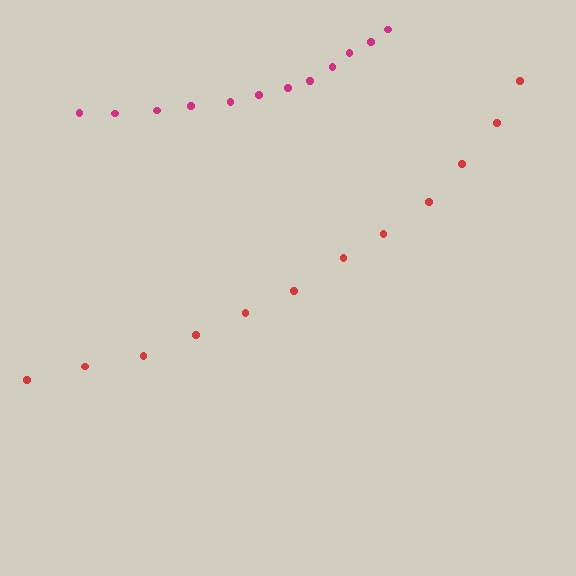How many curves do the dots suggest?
There are 2 distinct paths.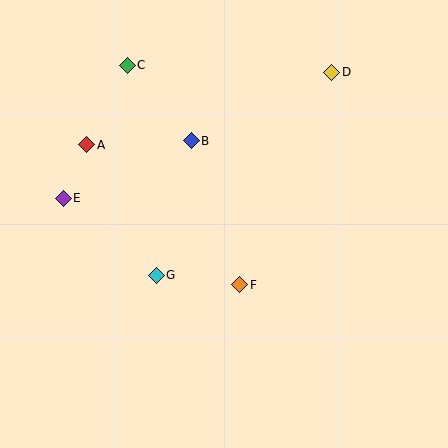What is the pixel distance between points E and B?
The distance between E and B is 140 pixels.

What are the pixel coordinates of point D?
Point D is at (332, 72).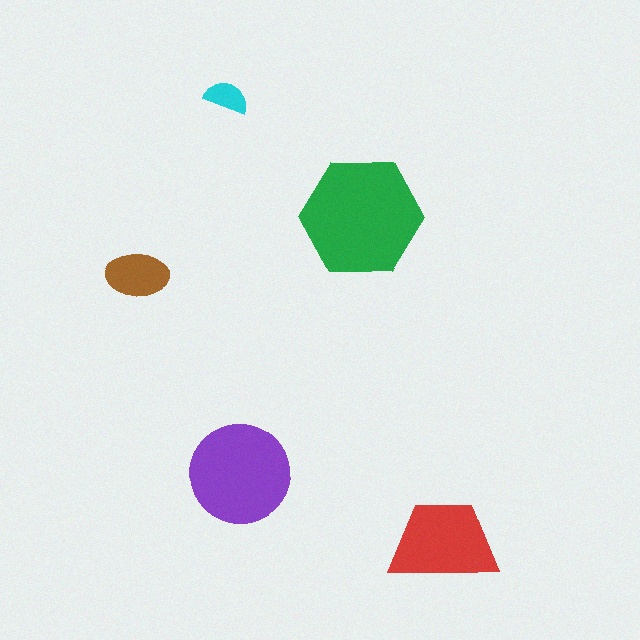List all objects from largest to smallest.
The green hexagon, the purple circle, the red trapezoid, the brown ellipse, the cyan semicircle.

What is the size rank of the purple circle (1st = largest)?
2nd.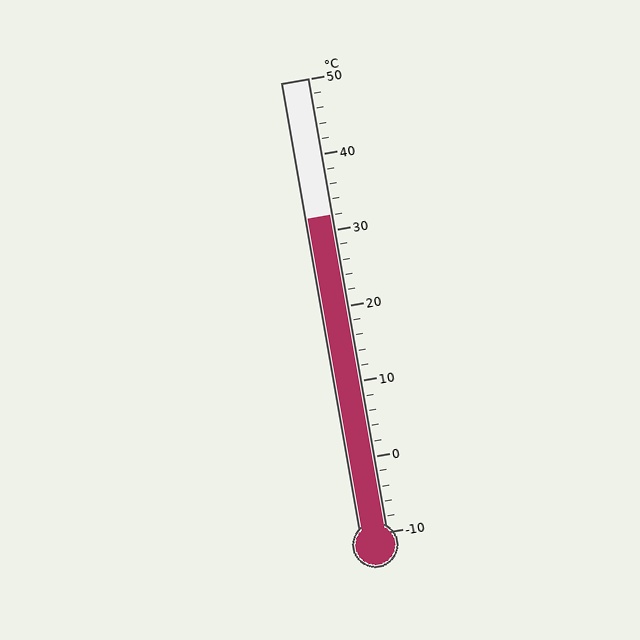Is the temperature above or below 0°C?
The temperature is above 0°C.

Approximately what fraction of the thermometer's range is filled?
The thermometer is filled to approximately 70% of its range.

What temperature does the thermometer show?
The thermometer shows approximately 32°C.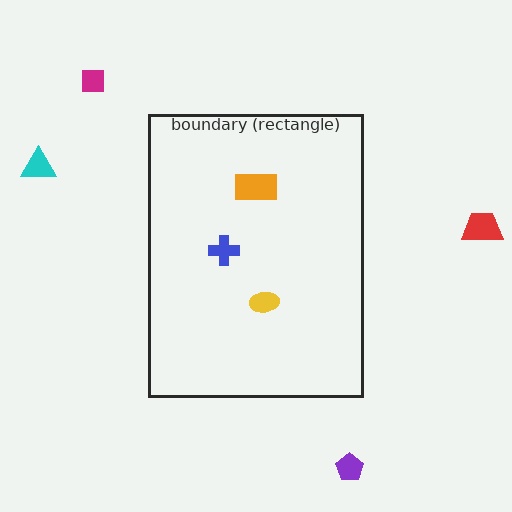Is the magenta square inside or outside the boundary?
Outside.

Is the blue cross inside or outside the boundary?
Inside.